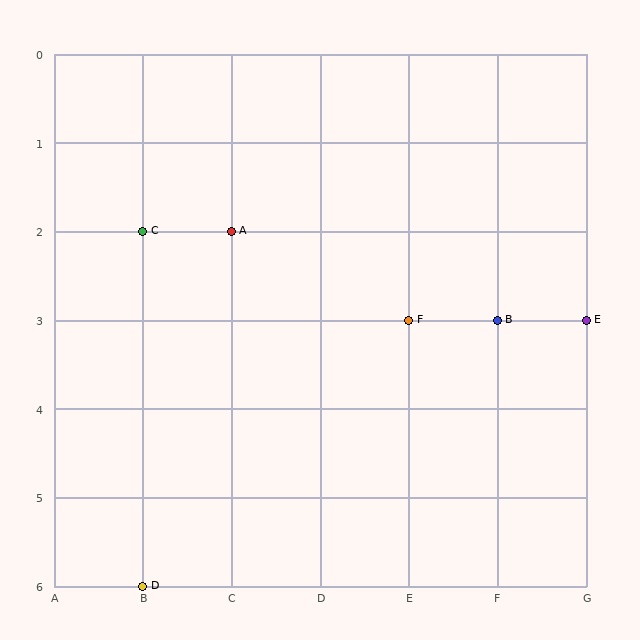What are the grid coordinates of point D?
Point D is at grid coordinates (B, 6).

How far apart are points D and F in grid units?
Points D and F are 3 columns and 3 rows apart (about 4.2 grid units diagonally).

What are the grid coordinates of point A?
Point A is at grid coordinates (C, 2).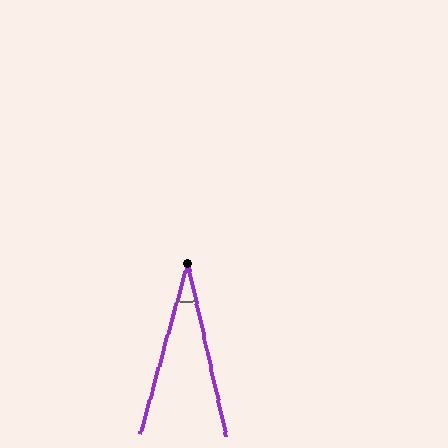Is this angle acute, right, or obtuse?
It is acute.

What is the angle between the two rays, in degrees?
Approximately 28 degrees.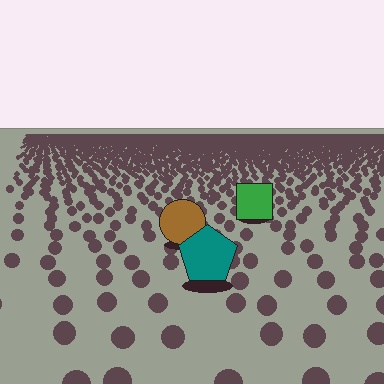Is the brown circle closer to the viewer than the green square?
Yes. The brown circle is closer — you can tell from the texture gradient: the ground texture is coarser near it.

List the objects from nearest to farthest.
From nearest to farthest: the teal pentagon, the brown circle, the green square.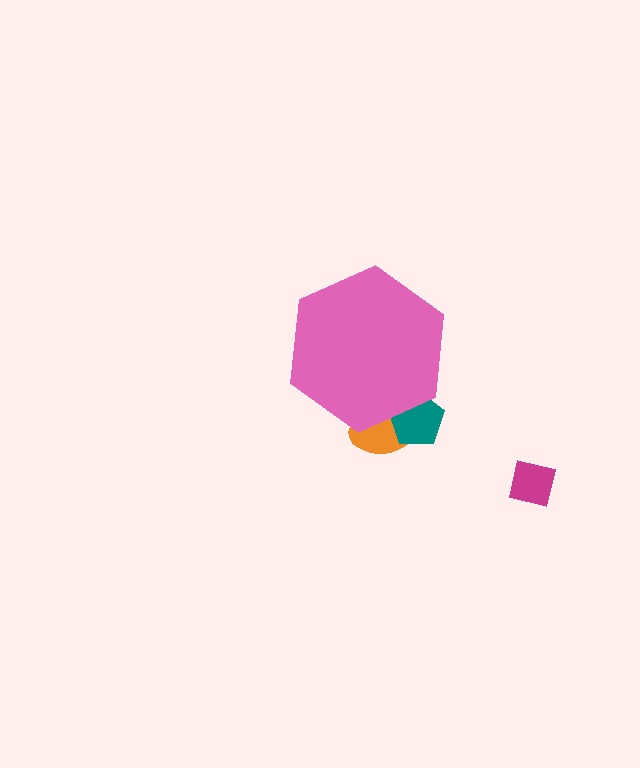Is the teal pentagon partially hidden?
Yes, the teal pentagon is partially hidden behind the pink hexagon.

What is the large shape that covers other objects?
A pink hexagon.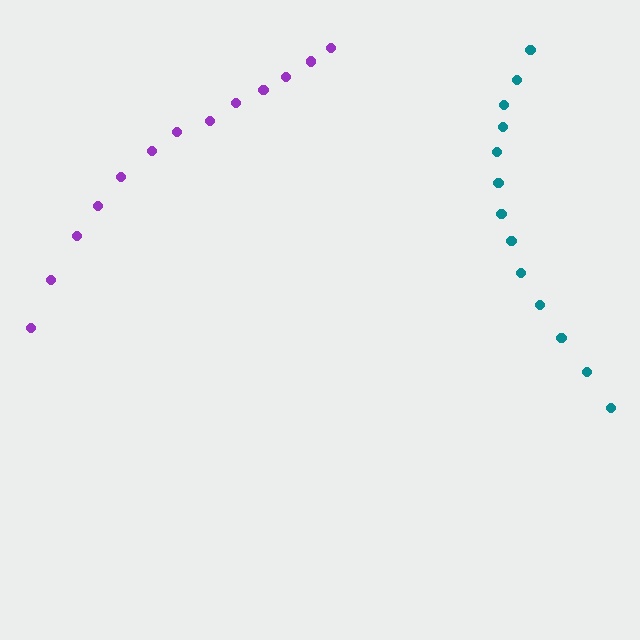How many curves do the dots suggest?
There are 2 distinct paths.